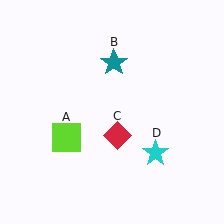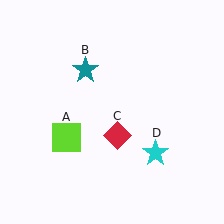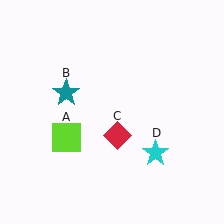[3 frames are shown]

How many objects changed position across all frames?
1 object changed position: teal star (object B).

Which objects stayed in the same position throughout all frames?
Lime square (object A) and red diamond (object C) and cyan star (object D) remained stationary.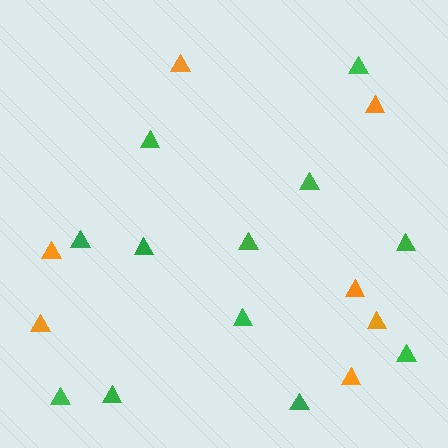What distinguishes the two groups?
There are 2 groups: one group of orange triangles (7) and one group of green triangles (12).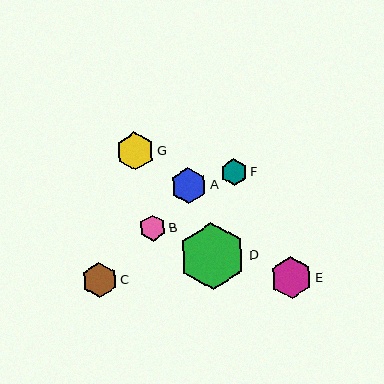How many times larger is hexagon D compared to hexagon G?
Hexagon D is approximately 1.8 times the size of hexagon G.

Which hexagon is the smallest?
Hexagon B is the smallest with a size of approximately 26 pixels.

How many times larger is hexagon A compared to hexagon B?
Hexagon A is approximately 1.4 times the size of hexagon B.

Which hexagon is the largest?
Hexagon D is the largest with a size of approximately 67 pixels.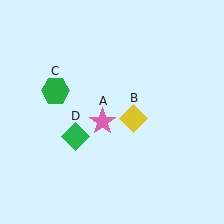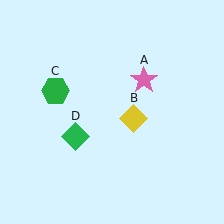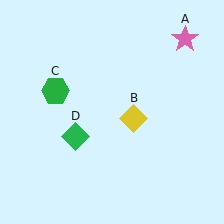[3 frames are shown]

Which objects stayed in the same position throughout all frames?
Yellow diamond (object B) and green hexagon (object C) and green diamond (object D) remained stationary.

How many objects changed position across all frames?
1 object changed position: pink star (object A).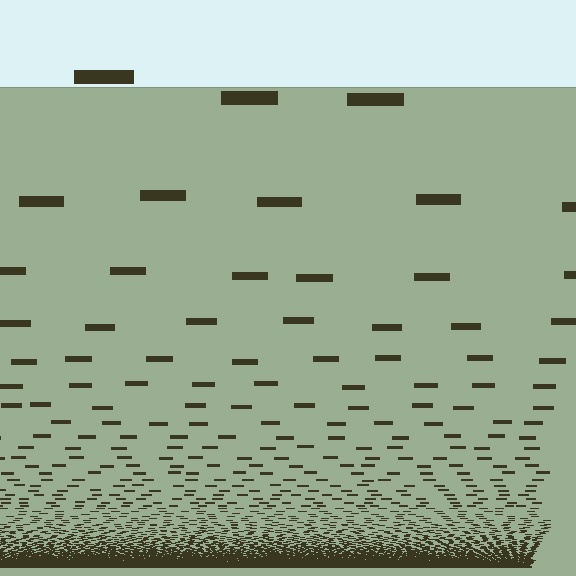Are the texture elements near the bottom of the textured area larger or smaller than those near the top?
Smaller. The gradient is inverted — elements near the bottom are smaller and denser.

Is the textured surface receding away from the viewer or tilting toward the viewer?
The surface appears to tilt toward the viewer. Texture elements get larger and sparser toward the top.